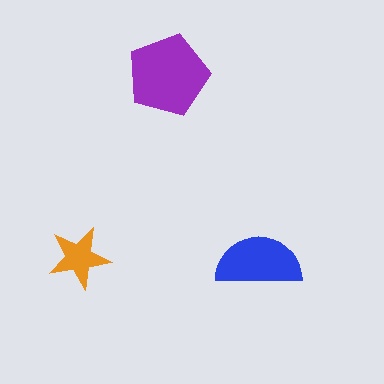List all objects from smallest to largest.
The orange star, the blue semicircle, the purple pentagon.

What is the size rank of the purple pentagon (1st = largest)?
1st.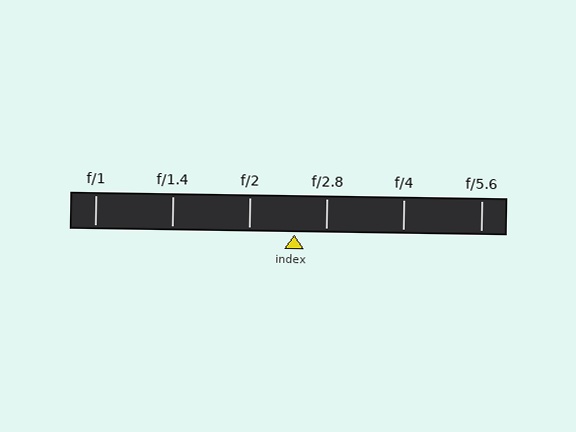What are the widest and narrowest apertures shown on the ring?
The widest aperture shown is f/1 and the narrowest is f/5.6.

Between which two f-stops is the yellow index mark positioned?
The index mark is between f/2 and f/2.8.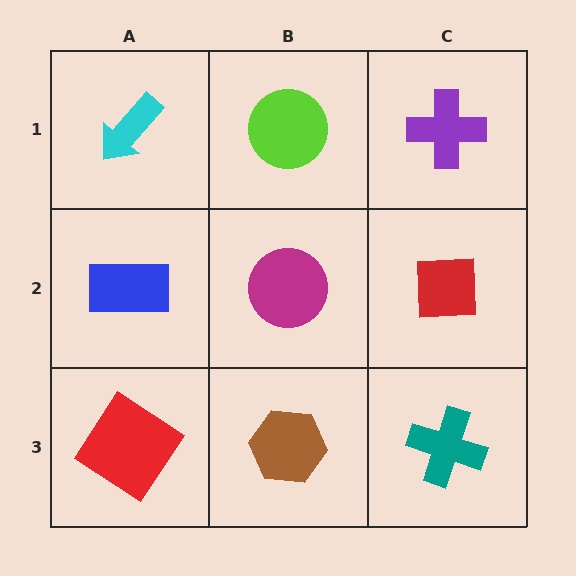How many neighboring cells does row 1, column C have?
2.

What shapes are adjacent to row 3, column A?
A blue rectangle (row 2, column A), a brown hexagon (row 3, column B).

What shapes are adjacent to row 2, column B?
A lime circle (row 1, column B), a brown hexagon (row 3, column B), a blue rectangle (row 2, column A), a red square (row 2, column C).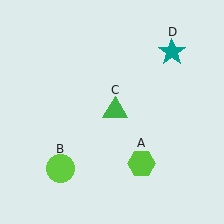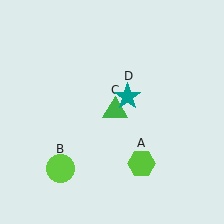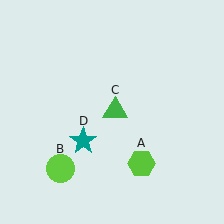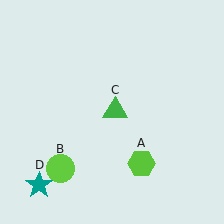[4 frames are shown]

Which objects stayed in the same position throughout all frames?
Lime hexagon (object A) and lime circle (object B) and green triangle (object C) remained stationary.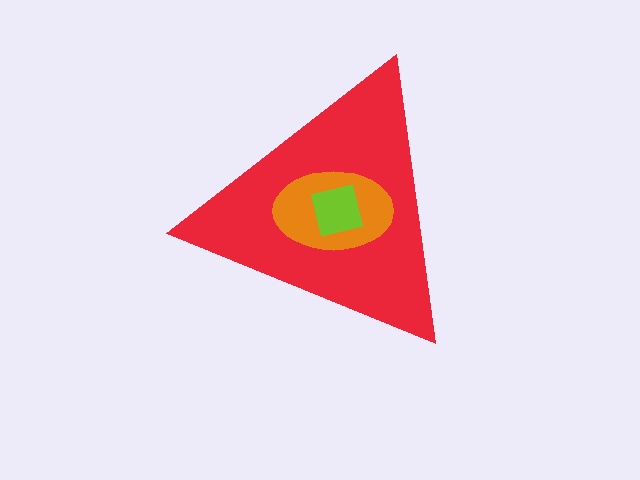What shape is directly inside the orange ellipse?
The lime square.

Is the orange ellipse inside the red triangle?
Yes.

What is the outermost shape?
The red triangle.